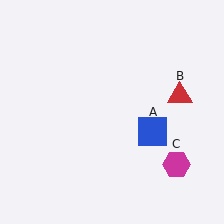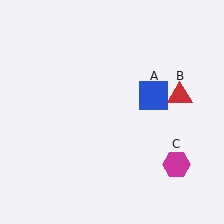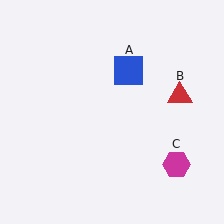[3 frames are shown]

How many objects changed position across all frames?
1 object changed position: blue square (object A).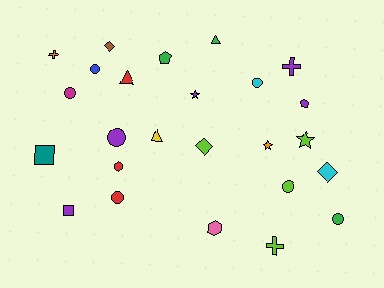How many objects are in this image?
There are 25 objects.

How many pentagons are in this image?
There are 2 pentagons.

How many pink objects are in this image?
There is 1 pink object.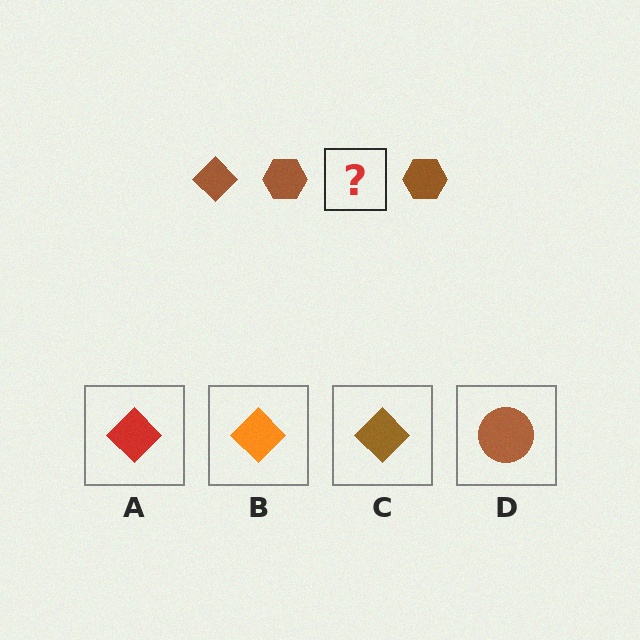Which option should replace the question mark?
Option C.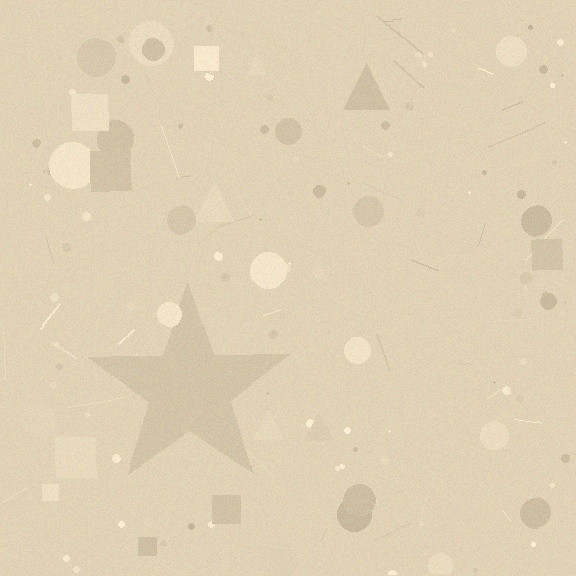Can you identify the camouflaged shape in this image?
The camouflaged shape is a star.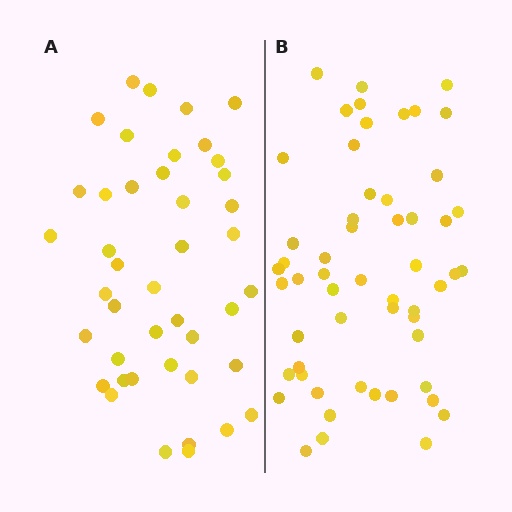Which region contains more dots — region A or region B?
Region B (the right region) has more dots.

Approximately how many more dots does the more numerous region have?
Region B has roughly 12 or so more dots than region A.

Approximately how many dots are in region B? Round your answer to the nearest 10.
About 60 dots. (The exact count is 55, which rounds to 60.)